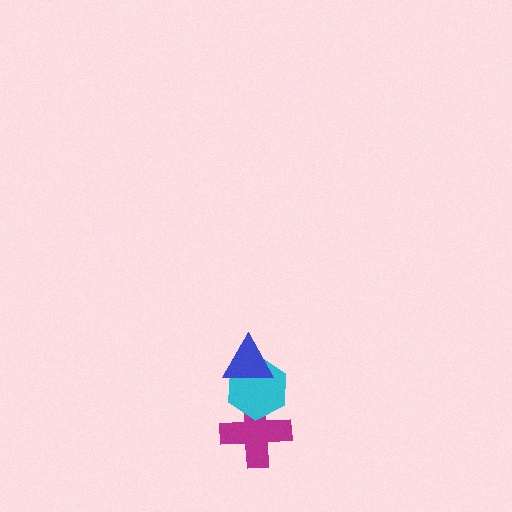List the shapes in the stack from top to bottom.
From top to bottom: the blue triangle, the cyan hexagon, the magenta cross.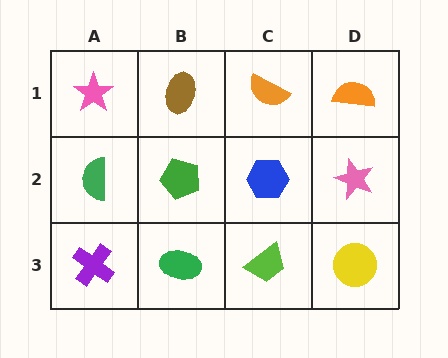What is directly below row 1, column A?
A green semicircle.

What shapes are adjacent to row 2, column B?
A brown ellipse (row 1, column B), a green ellipse (row 3, column B), a green semicircle (row 2, column A), a blue hexagon (row 2, column C).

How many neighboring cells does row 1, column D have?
2.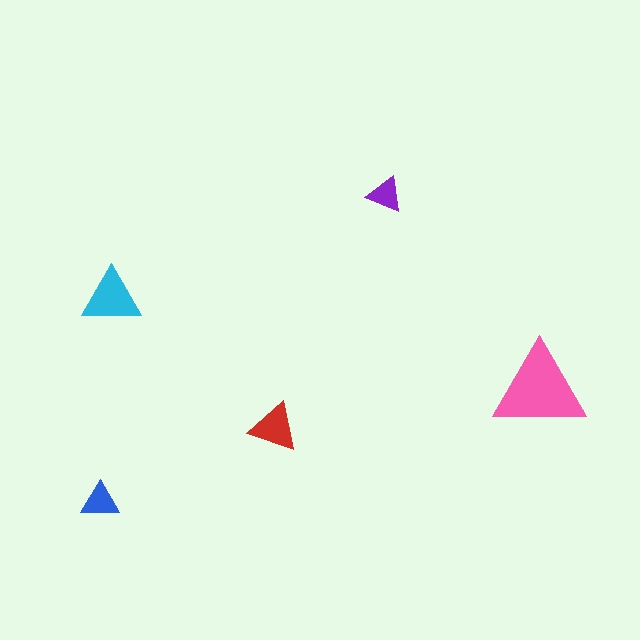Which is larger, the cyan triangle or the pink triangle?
The pink one.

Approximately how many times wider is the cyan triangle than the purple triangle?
About 1.5 times wider.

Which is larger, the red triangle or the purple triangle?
The red one.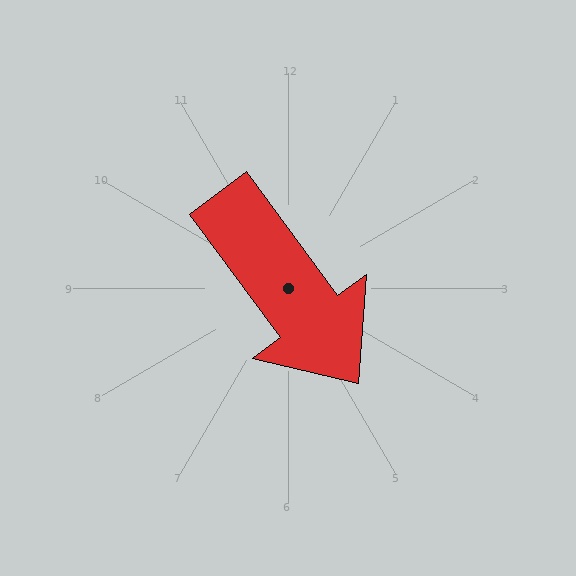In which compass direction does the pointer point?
Southeast.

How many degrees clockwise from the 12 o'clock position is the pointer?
Approximately 144 degrees.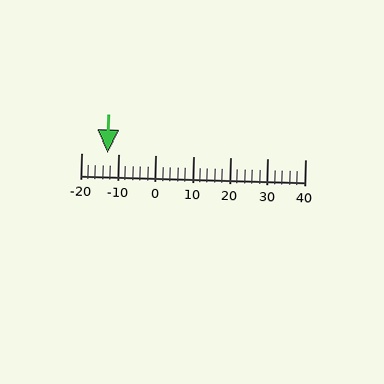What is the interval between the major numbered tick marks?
The major tick marks are spaced 10 units apart.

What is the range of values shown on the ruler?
The ruler shows values from -20 to 40.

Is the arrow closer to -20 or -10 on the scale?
The arrow is closer to -10.